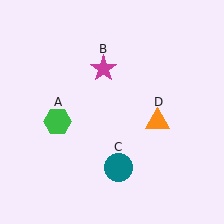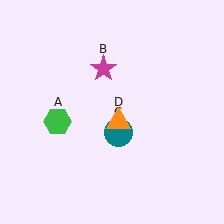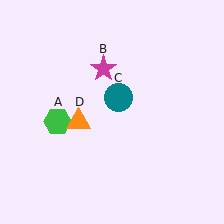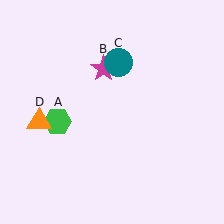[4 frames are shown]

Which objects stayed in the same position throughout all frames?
Green hexagon (object A) and magenta star (object B) remained stationary.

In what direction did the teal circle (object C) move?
The teal circle (object C) moved up.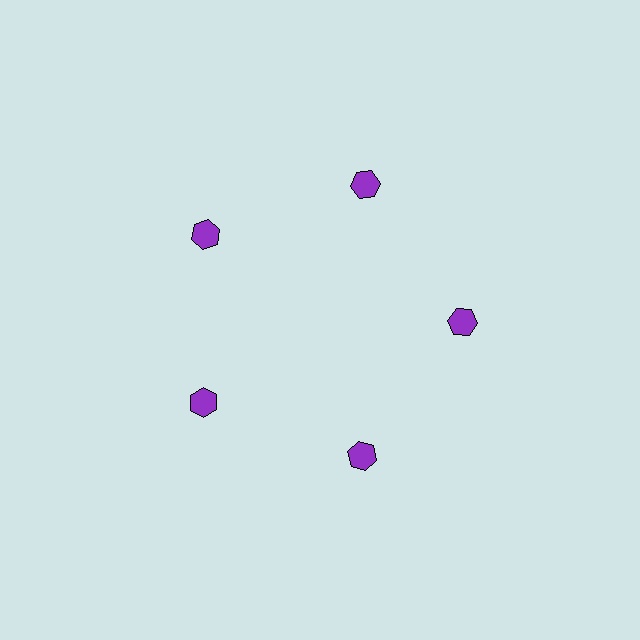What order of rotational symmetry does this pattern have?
This pattern has 5-fold rotational symmetry.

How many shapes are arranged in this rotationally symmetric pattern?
There are 5 shapes, arranged in 5 groups of 1.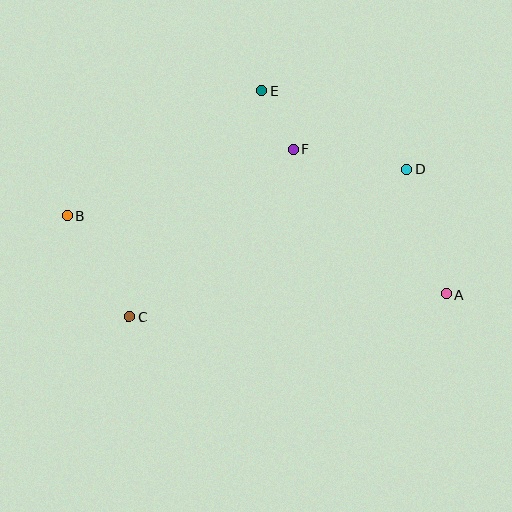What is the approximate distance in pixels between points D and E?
The distance between D and E is approximately 164 pixels.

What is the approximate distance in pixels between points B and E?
The distance between B and E is approximately 231 pixels.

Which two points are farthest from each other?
Points A and B are farthest from each other.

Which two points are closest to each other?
Points E and F are closest to each other.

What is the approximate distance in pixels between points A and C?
The distance between A and C is approximately 317 pixels.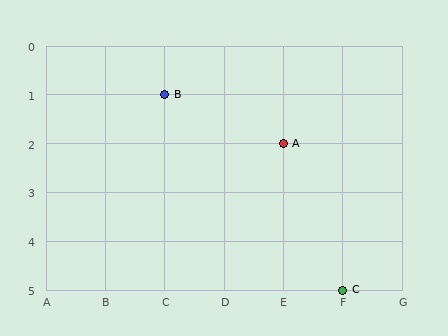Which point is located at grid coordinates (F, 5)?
Point C is at (F, 5).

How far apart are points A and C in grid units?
Points A and C are 1 column and 3 rows apart (about 3.2 grid units diagonally).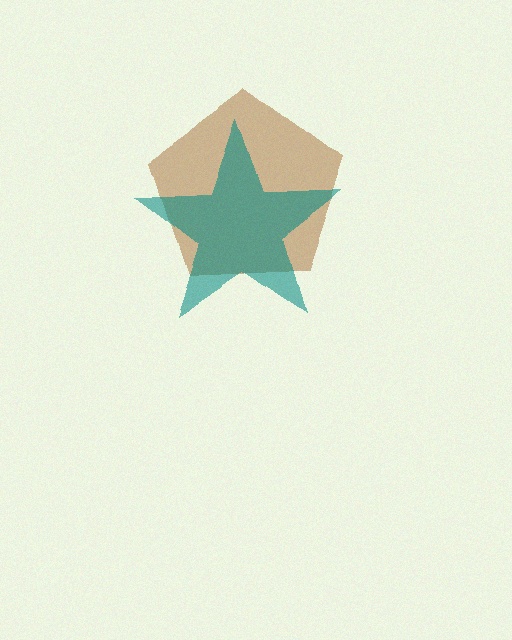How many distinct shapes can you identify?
There are 2 distinct shapes: a brown pentagon, a teal star.